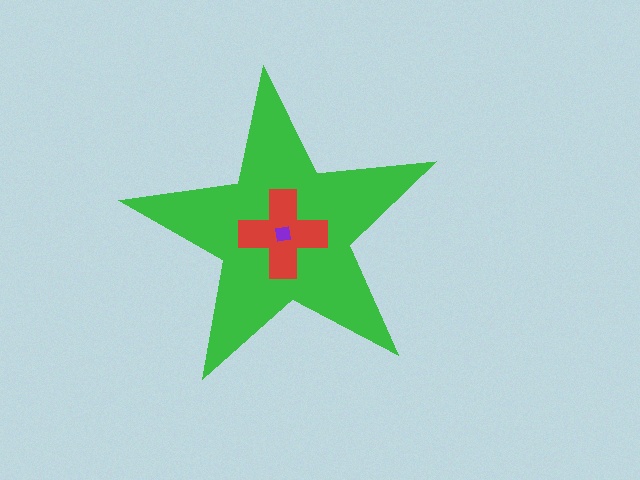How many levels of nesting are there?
3.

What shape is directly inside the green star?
The red cross.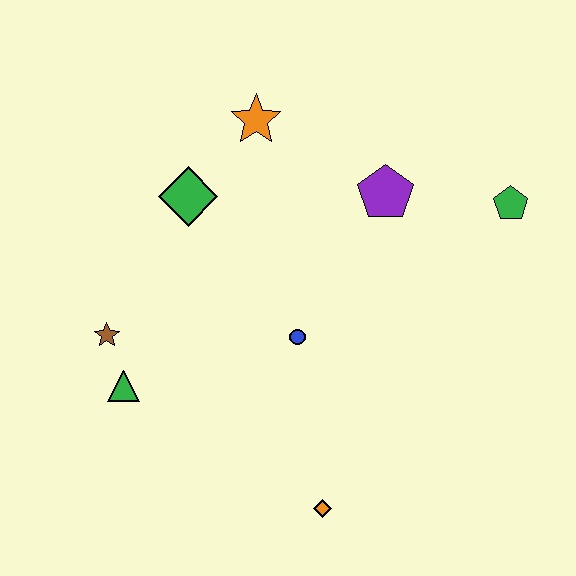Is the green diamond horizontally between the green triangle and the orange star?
Yes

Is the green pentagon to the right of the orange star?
Yes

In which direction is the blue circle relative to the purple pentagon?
The blue circle is below the purple pentagon.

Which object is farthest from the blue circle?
The green pentagon is farthest from the blue circle.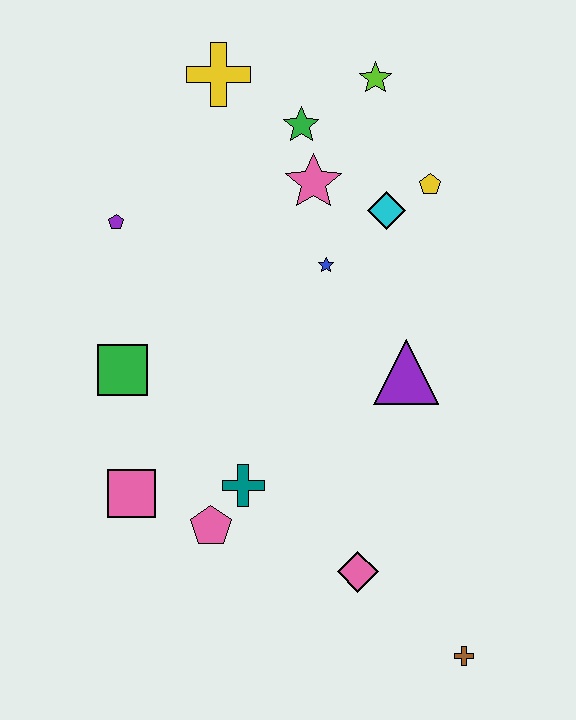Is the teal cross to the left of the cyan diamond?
Yes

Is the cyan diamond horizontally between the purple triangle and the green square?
Yes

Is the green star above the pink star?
Yes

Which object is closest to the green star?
The pink star is closest to the green star.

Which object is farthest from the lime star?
The brown cross is farthest from the lime star.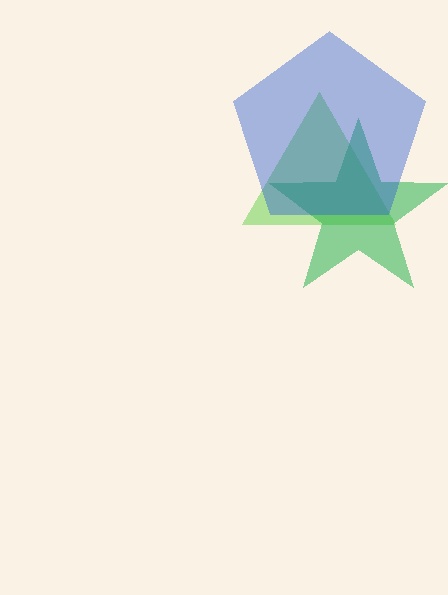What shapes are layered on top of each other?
The layered shapes are: a lime triangle, a green star, a blue pentagon.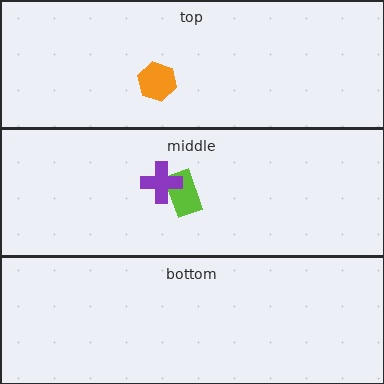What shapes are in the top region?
The orange hexagon.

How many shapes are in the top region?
1.